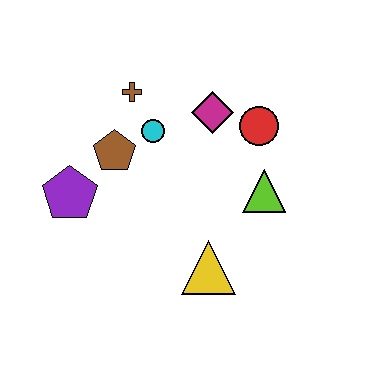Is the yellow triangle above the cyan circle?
No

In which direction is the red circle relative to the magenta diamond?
The red circle is to the right of the magenta diamond.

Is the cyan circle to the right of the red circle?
No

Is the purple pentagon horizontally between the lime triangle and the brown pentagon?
No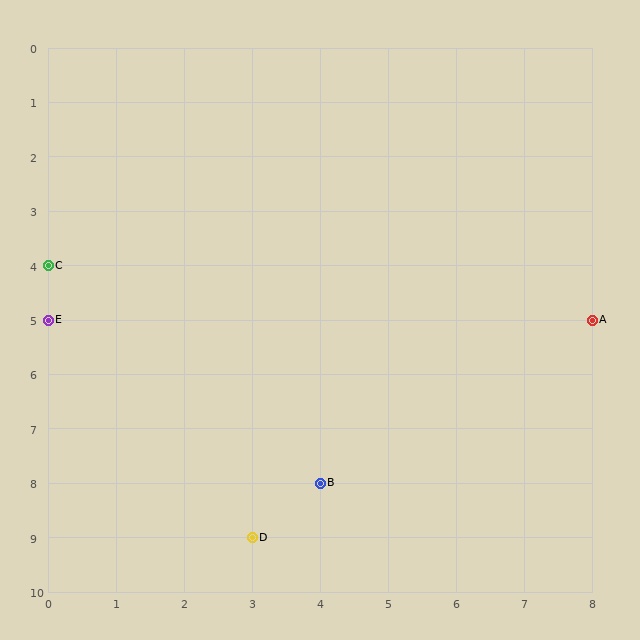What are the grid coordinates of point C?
Point C is at grid coordinates (0, 4).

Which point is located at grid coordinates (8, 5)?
Point A is at (8, 5).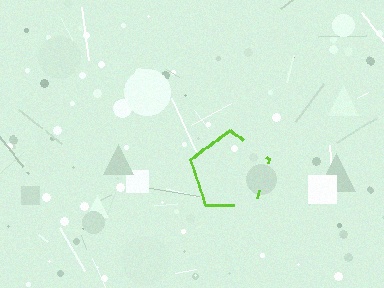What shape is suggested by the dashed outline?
The dashed outline suggests a pentagon.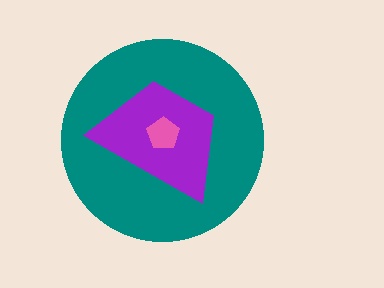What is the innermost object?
The pink pentagon.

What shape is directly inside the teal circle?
The purple trapezoid.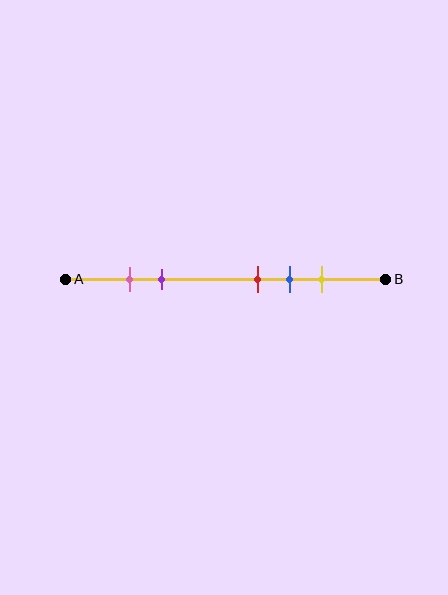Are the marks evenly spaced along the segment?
No, the marks are not evenly spaced.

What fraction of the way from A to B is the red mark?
The red mark is approximately 60% (0.6) of the way from A to B.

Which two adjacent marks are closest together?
The pink and purple marks are the closest adjacent pair.